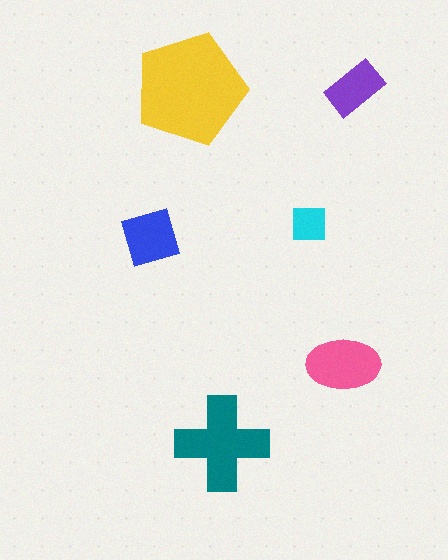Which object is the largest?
The yellow pentagon.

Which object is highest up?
The purple rectangle is topmost.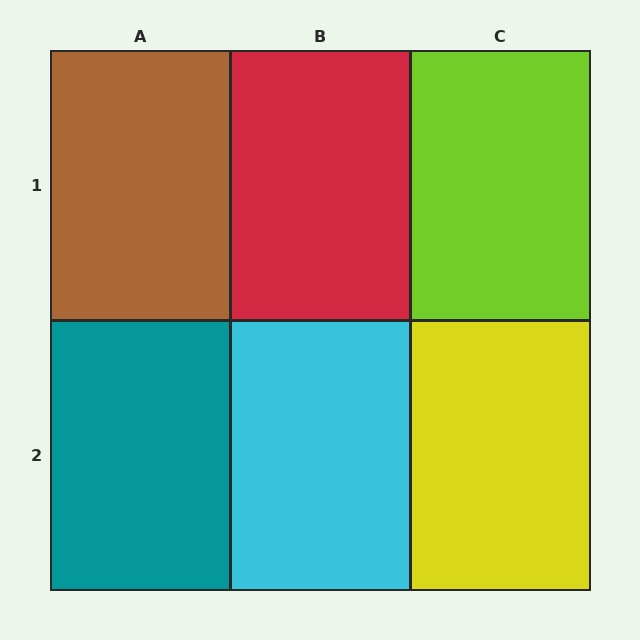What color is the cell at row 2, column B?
Cyan.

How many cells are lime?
1 cell is lime.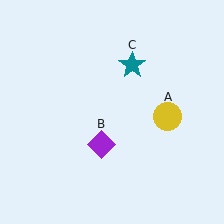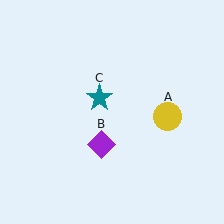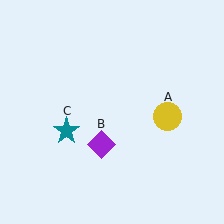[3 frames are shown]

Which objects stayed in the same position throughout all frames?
Yellow circle (object A) and purple diamond (object B) remained stationary.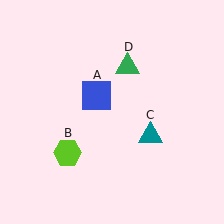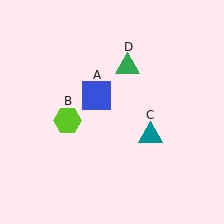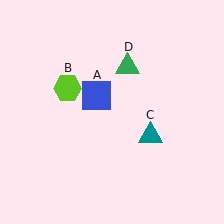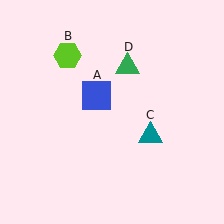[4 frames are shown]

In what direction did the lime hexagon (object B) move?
The lime hexagon (object B) moved up.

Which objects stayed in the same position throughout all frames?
Blue square (object A) and teal triangle (object C) and green triangle (object D) remained stationary.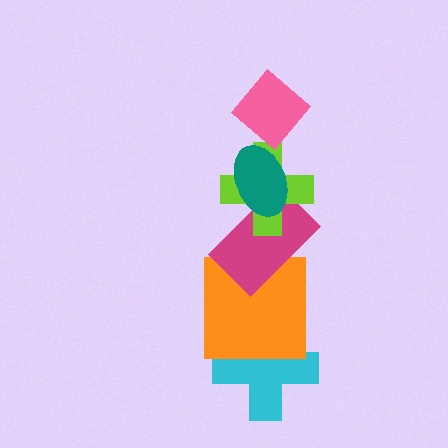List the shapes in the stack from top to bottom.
From top to bottom: the pink diamond, the teal ellipse, the lime cross, the magenta rectangle, the orange square, the cyan cross.